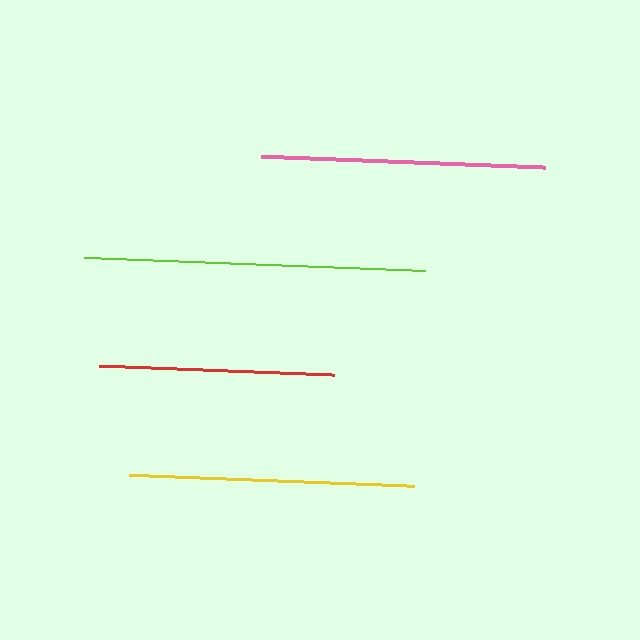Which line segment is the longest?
The lime line is the longest at approximately 342 pixels.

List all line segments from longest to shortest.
From longest to shortest: lime, yellow, pink, red.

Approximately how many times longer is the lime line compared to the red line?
The lime line is approximately 1.5 times the length of the red line.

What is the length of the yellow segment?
The yellow segment is approximately 285 pixels long.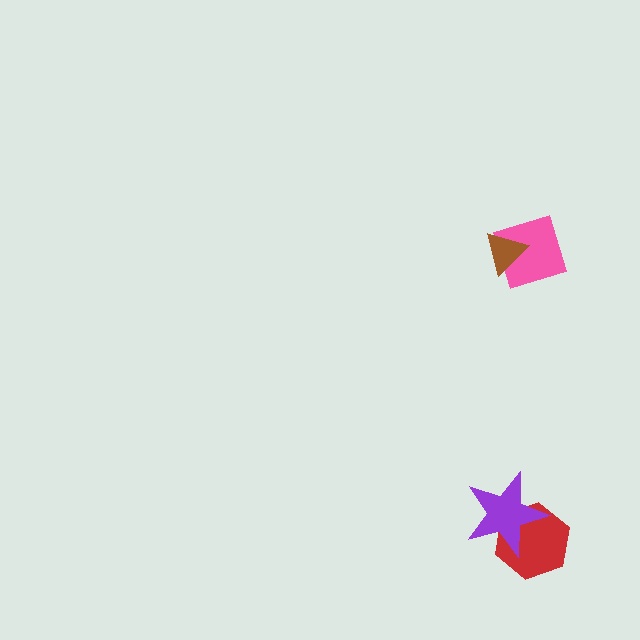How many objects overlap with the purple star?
1 object overlaps with the purple star.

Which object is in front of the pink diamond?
The brown triangle is in front of the pink diamond.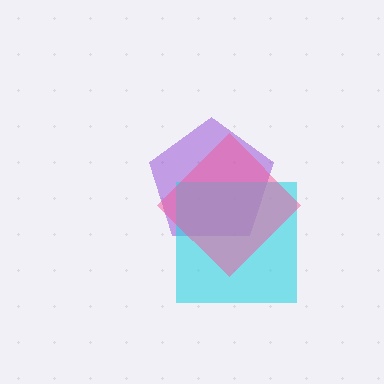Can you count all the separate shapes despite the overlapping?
Yes, there are 3 separate shapes.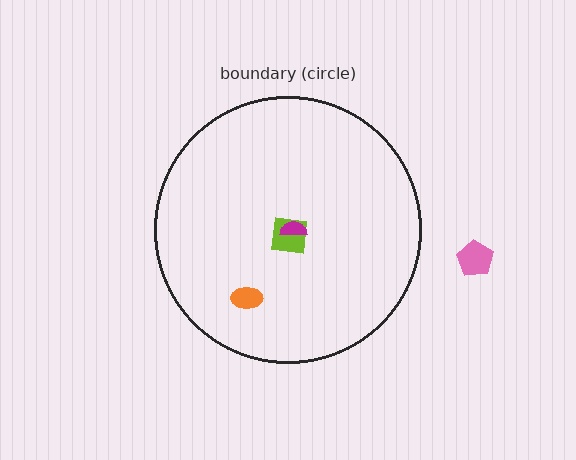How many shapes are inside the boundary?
3 inside, 1 outside.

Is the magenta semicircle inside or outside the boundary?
Inside.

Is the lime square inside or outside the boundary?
Inside.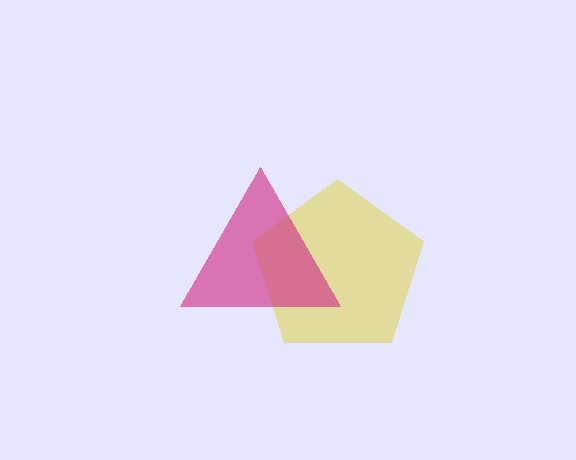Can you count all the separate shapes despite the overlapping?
Yes, there are 2 separate shapes.